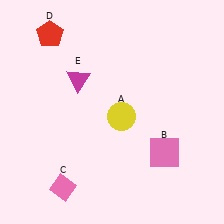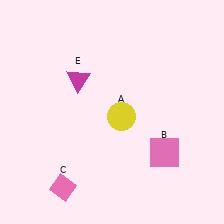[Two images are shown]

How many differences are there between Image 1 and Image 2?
There is 1 difference between the two images.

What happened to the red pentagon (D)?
The red pentagon (D) was removed in Image 2. It was in the top-left area of Image 1.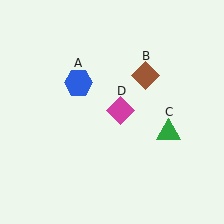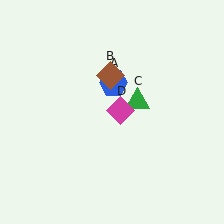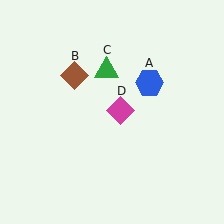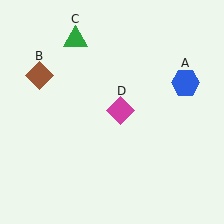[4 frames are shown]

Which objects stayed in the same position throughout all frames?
Magenta diamond (object D) remained stationary.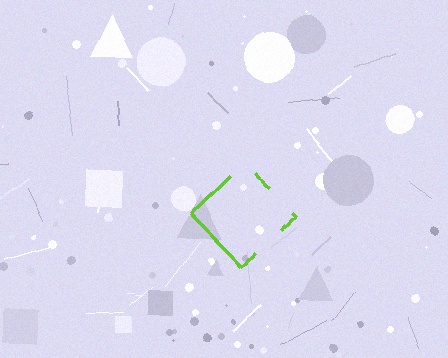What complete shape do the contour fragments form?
The contour fragments form a diamond.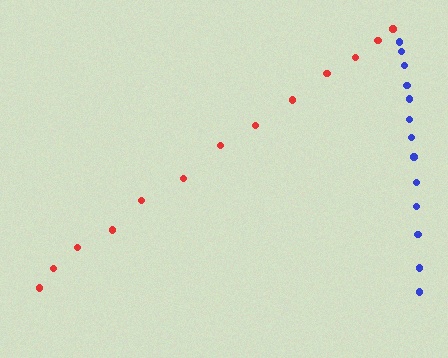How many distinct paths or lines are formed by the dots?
There are 2 distinct paths.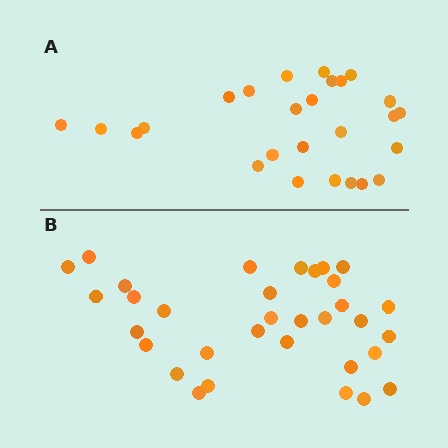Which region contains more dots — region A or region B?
Region B (the bottom region) has more dots.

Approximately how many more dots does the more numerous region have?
Region B has roughly 8 or so more dots than region A.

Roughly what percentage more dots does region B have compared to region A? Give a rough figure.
About 25% more.